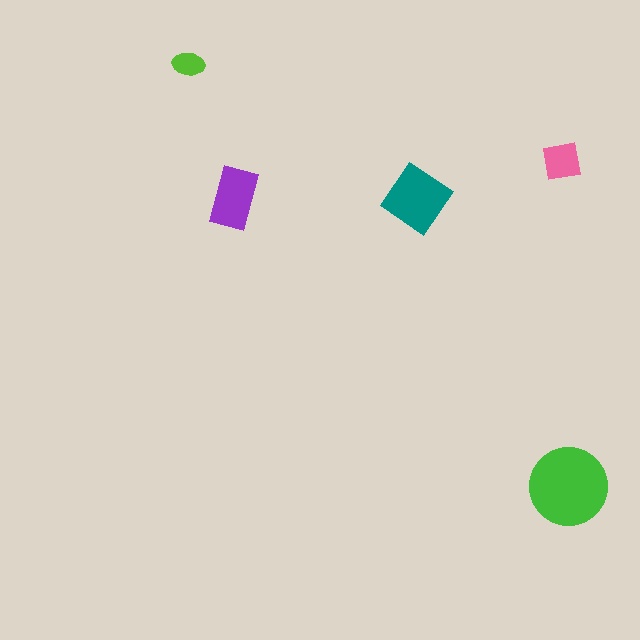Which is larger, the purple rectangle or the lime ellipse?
The purple rectangle.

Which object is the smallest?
The lime ellipse.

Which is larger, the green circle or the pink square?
The green circle.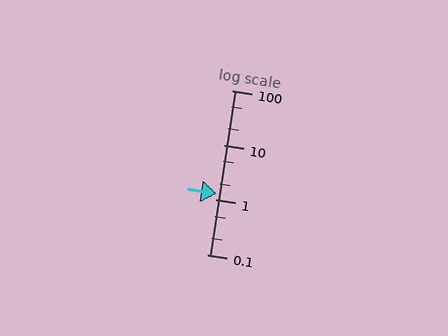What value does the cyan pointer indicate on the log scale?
The pointer indicates approximately 1.3.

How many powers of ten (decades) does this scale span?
The scale spans 3 decades, from 0.1 to 100.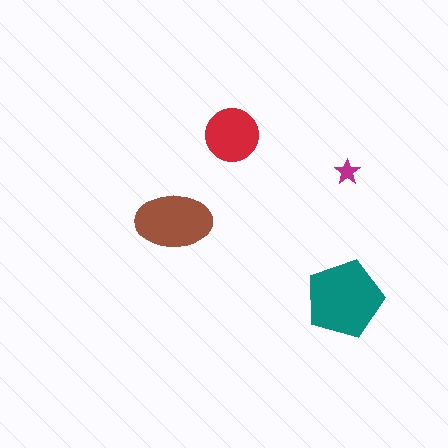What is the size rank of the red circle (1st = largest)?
3rd.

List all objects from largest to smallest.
The teal pentagon, the brown ellipse, the red circle, the magenta star.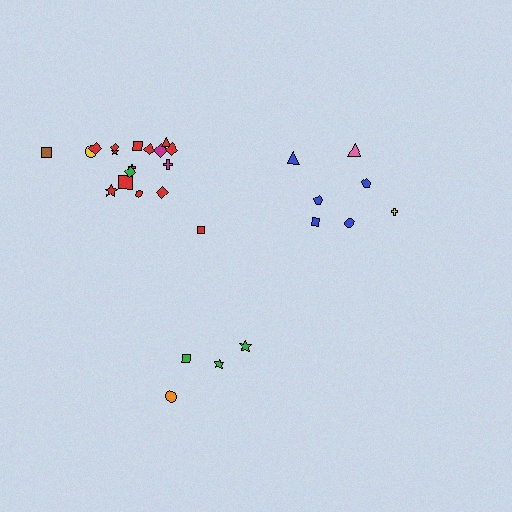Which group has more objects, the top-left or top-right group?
The top-left group.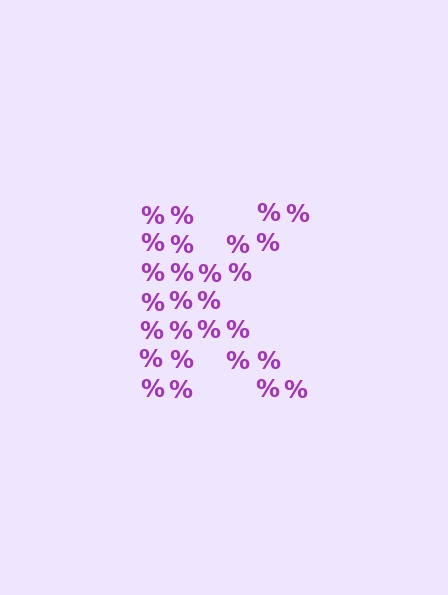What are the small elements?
The small elements are percent signs.